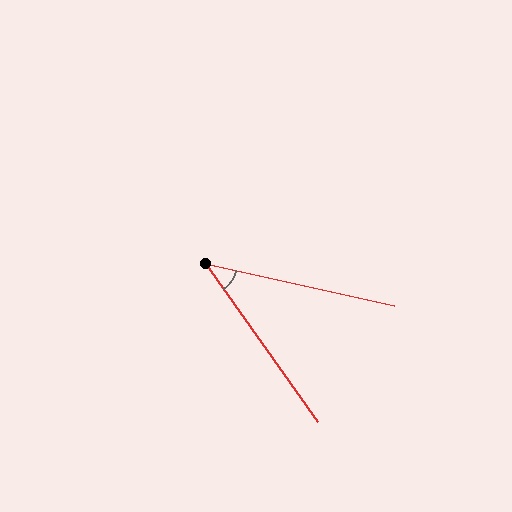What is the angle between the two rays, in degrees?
Approximately 42 degrees.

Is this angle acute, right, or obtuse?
It is acute.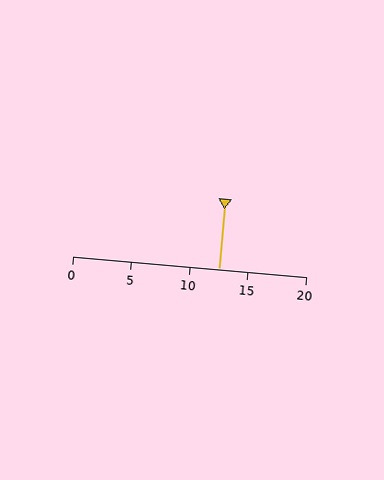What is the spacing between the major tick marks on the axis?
The major ticks are spaced 5 apart.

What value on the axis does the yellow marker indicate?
The marker indicates approximately 12.5.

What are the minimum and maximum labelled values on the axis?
The axis runs from 0 to 20.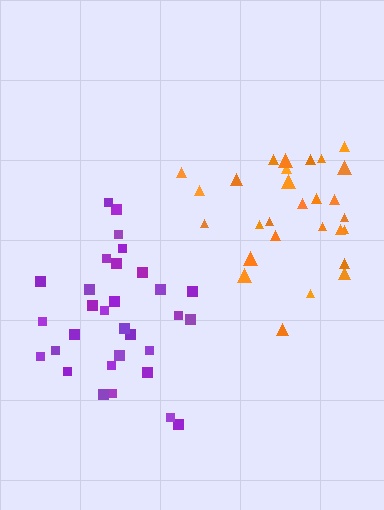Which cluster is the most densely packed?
Purple.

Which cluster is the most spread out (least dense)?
Orange.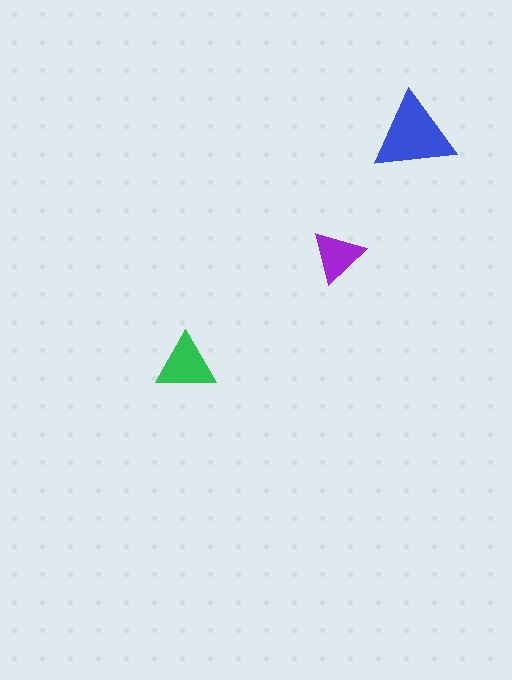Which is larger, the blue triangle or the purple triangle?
The blue one.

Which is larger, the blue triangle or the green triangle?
The blue one.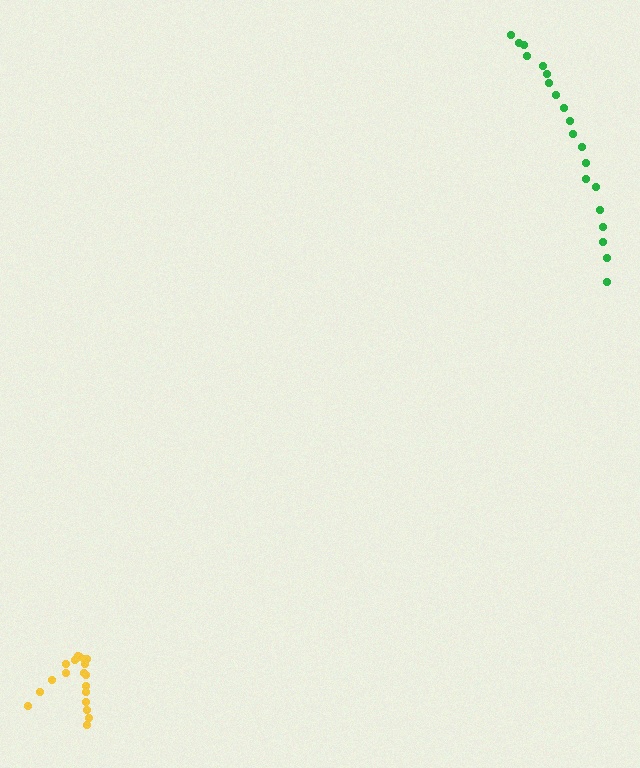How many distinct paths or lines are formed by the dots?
There are 2 distinct paths.